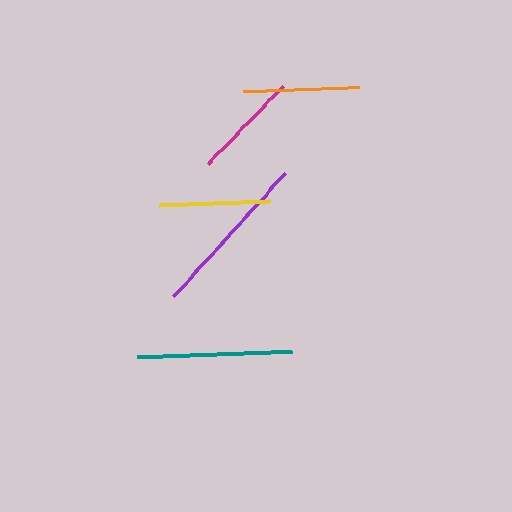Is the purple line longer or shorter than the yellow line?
The purple line is longer than the yellow line.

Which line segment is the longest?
The purple line is the longest at approximately 166 pixels.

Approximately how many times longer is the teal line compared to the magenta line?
The teal line is approximately 1.4 times the length of the magenta line.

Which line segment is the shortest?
The magenta line is the shortest at approximately 107 pixels.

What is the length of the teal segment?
The teal segment is approximately 154 pixels long.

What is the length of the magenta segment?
The magenta segment is approximately 107 pixels long.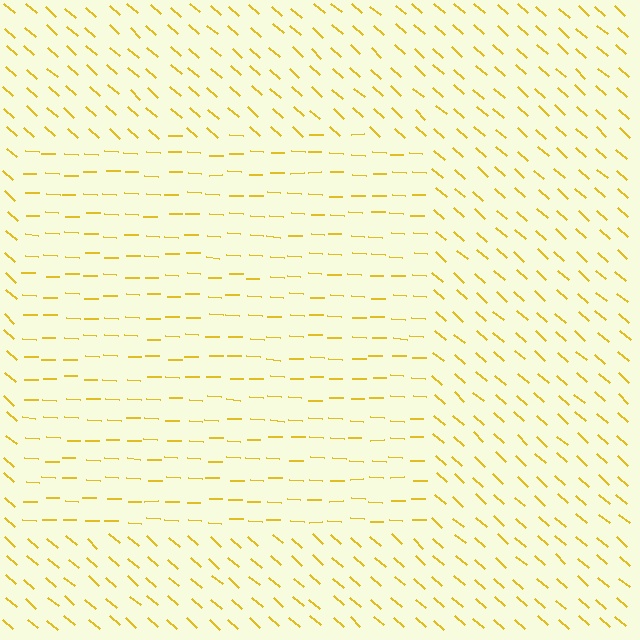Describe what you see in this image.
The image is filled with small yellow line segments. A rectangle region in the image has lines oriented differently from the surrounding lines, creating a visible texture boundary.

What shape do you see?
I see a rectangle.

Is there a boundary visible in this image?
Yes, there is a texture boundary formed by a change in line orientation.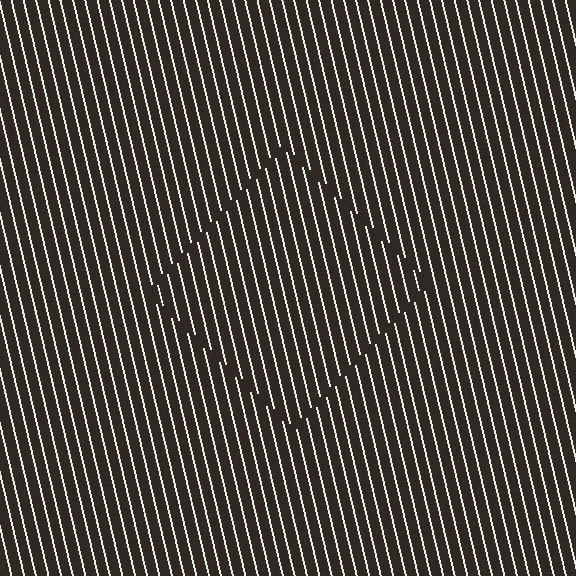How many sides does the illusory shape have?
4 sides — the line-ends trace a square.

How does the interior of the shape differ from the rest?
The interior of the shape contains the same grating, shifted by half a period — the contour is defined by the phase discontinuity where line-ends from the inner and outer gratings abut.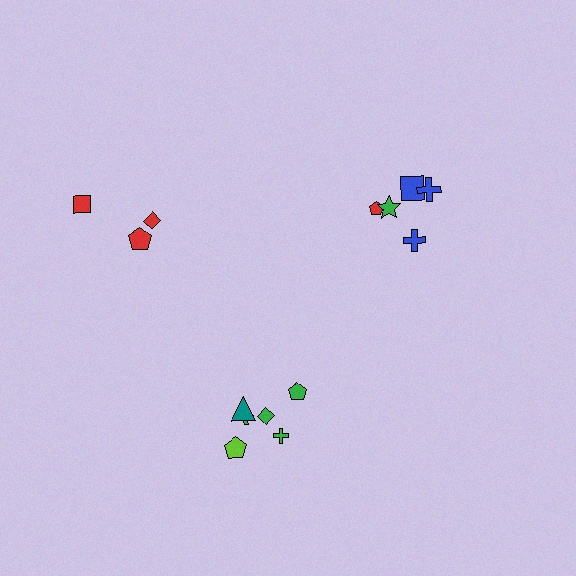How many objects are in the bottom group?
There are 6 objects.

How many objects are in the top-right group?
There are 5 objects.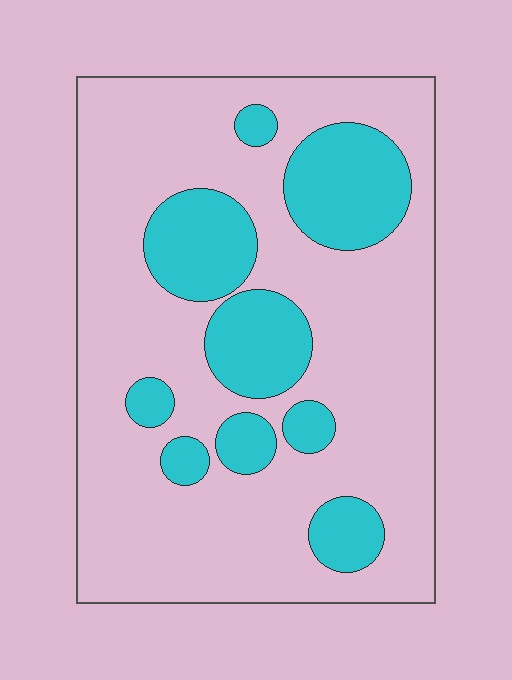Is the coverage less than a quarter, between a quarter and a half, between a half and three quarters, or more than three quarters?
Between a quarter and a half.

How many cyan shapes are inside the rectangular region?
9.